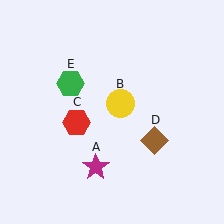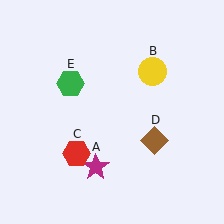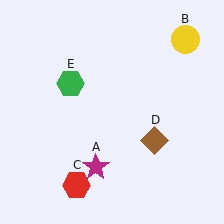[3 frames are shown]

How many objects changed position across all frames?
2 objects changed position: yellow circle (object B), red hexagon (object C).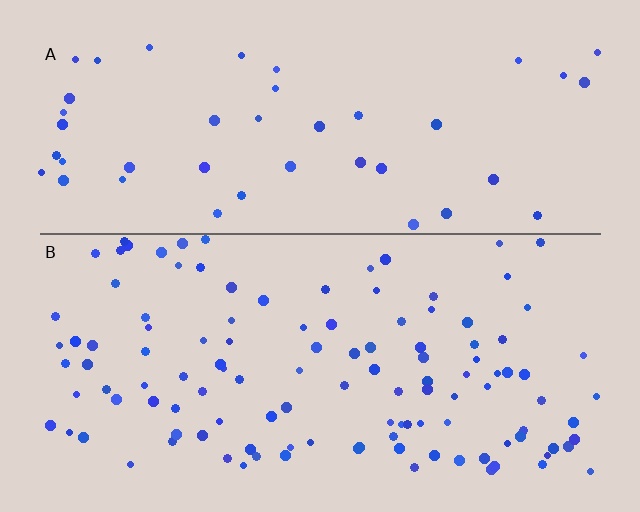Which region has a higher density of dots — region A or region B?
B (the bottom).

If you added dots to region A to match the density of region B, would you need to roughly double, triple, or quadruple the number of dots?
Approximately triple.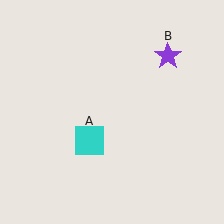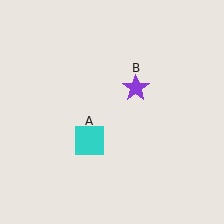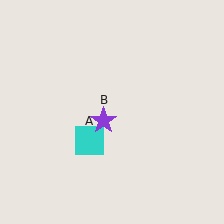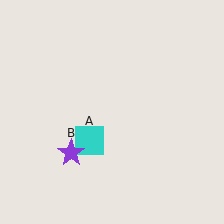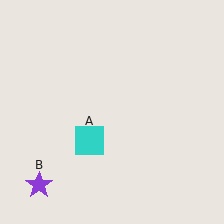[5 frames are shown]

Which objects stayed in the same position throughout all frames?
Cyan square (object A) remained stationary.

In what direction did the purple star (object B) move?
The purple star (object B) moved down and to the left.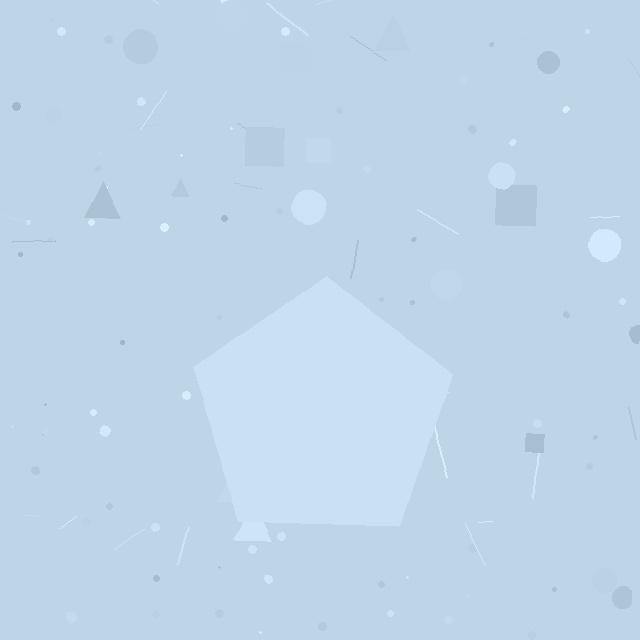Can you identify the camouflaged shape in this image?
The camouflaged shape is a pentagon.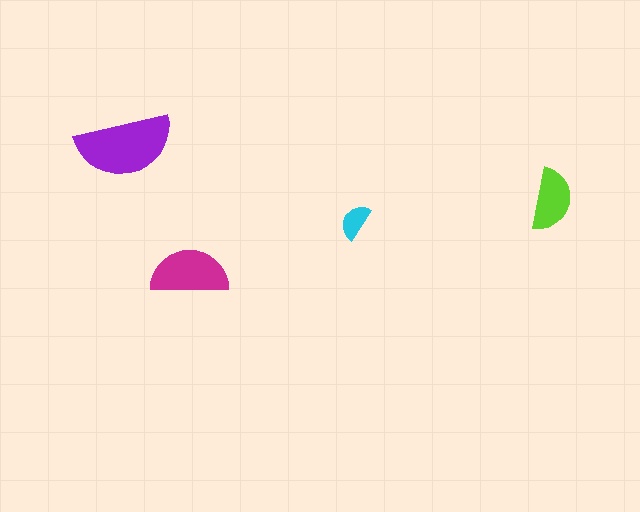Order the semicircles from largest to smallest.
the purple one, the magenta one, the lime one, the cyan one.